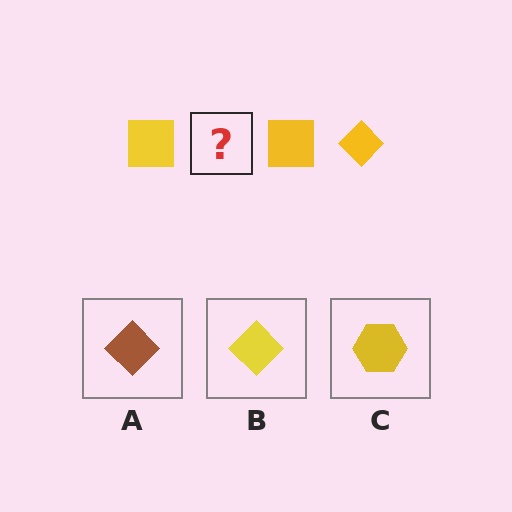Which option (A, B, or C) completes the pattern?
B.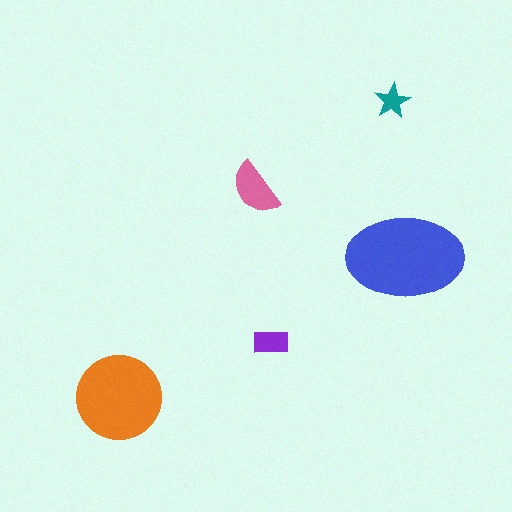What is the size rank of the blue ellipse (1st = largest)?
1st.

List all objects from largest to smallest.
The blue ellipse, the orange circle, the pink semicircle, the purple rectangle, the teal star.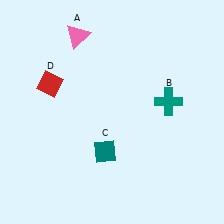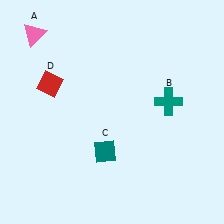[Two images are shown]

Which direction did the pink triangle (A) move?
The pink triangle (A) moved left.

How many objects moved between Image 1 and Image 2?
1 object moved between the two images.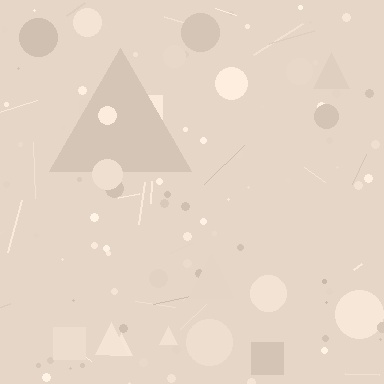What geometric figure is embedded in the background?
A triangle is embedded in the background.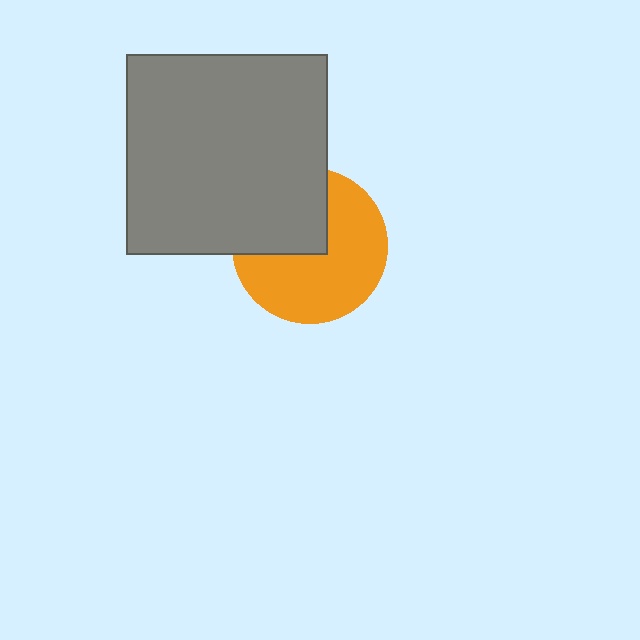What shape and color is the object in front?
The object in front is a gray square.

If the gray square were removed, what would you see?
You would see the complete orange circle.